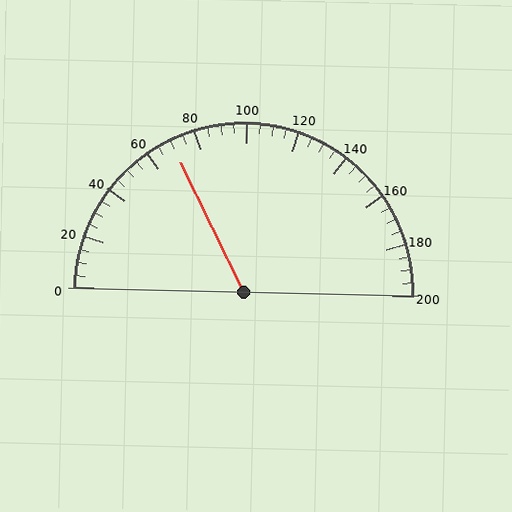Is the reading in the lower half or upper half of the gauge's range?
The reading is in the lower half of the range (0 to 200).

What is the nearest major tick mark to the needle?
The nearest major tick mark is 80.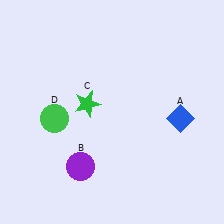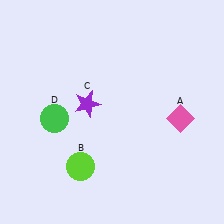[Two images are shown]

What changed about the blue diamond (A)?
In Image 1, A is blue. In Image 2, it changed to pink.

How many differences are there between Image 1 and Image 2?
There are 3 differences between the two images.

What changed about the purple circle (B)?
In Image 1, B is purple. In Image 2, it changed to lime.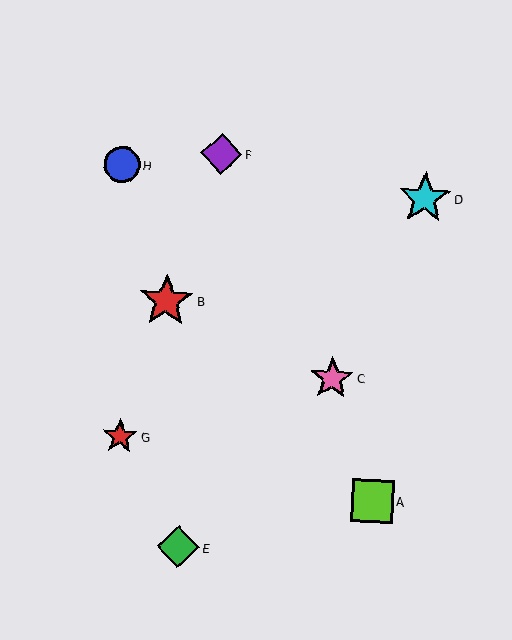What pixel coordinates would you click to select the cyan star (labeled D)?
Click at (425, 198) to select the cyan star D.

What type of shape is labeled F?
Shape F is a purple diamond.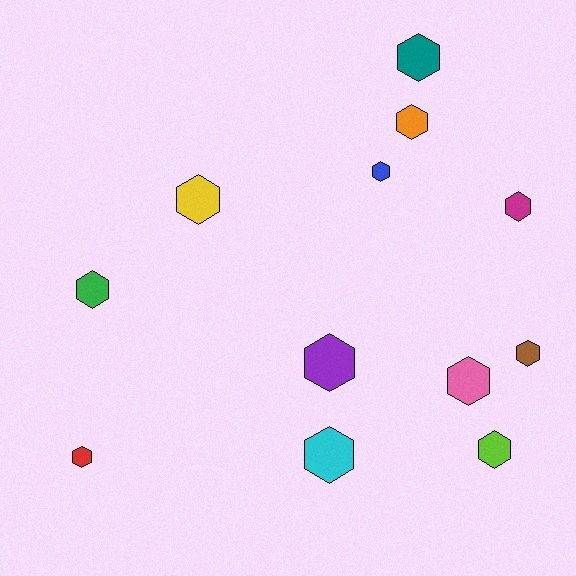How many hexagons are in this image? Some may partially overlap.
There are 12 hexagons.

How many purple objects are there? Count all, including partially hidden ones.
There is 1 purple object.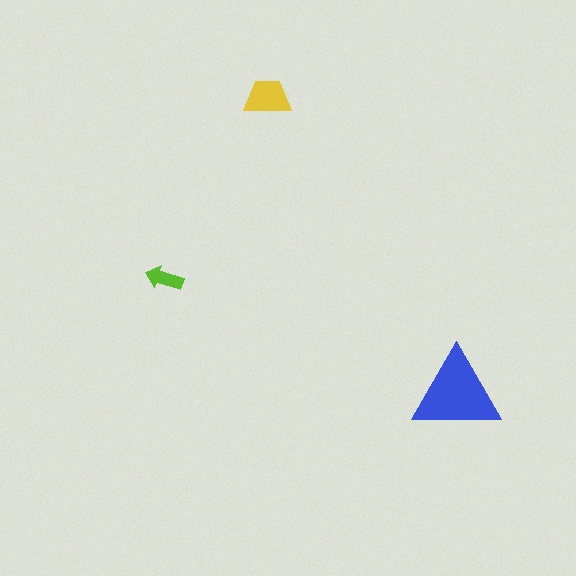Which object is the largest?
The blue triangle.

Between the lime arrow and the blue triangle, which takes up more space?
The blue triangle.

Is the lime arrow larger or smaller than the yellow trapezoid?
Smaller.